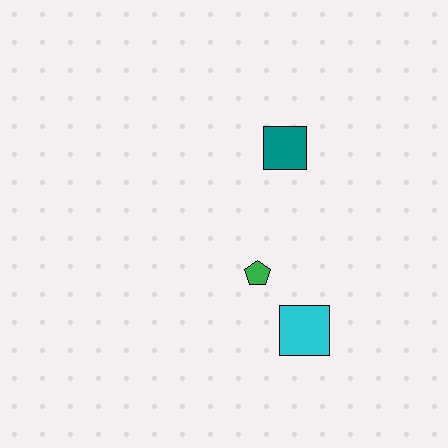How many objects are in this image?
There are 3 objects.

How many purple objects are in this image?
There are no purple objects.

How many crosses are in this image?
There are no crosses.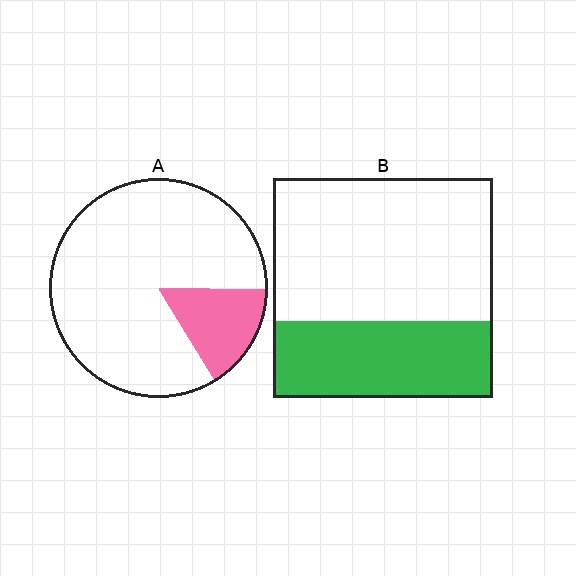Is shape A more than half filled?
No.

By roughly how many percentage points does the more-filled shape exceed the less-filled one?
By roughly 20 percentage points (B over A).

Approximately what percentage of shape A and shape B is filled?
A is approximately 15% and B is approximately 35%.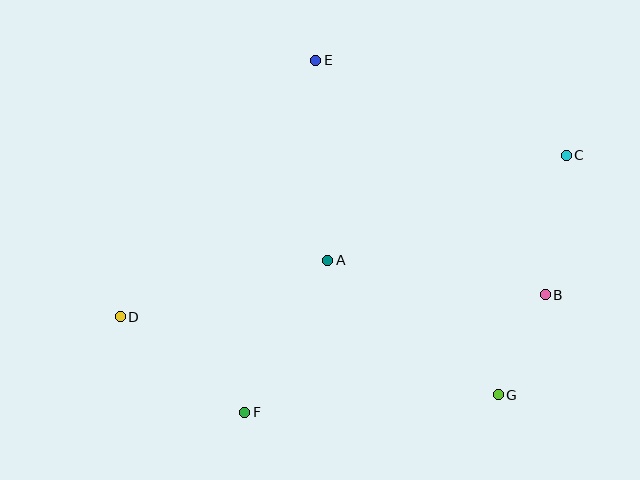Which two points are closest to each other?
Points B and G are closest to each other.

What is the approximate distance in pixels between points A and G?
The distance between A and G is approximately 217 pixels.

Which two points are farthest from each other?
Points C and D are farthest from each other.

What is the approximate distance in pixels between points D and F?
The distance between D and F is approximately 157 pixels.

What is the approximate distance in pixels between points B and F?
The distance between B and F is approximately 323 pixels.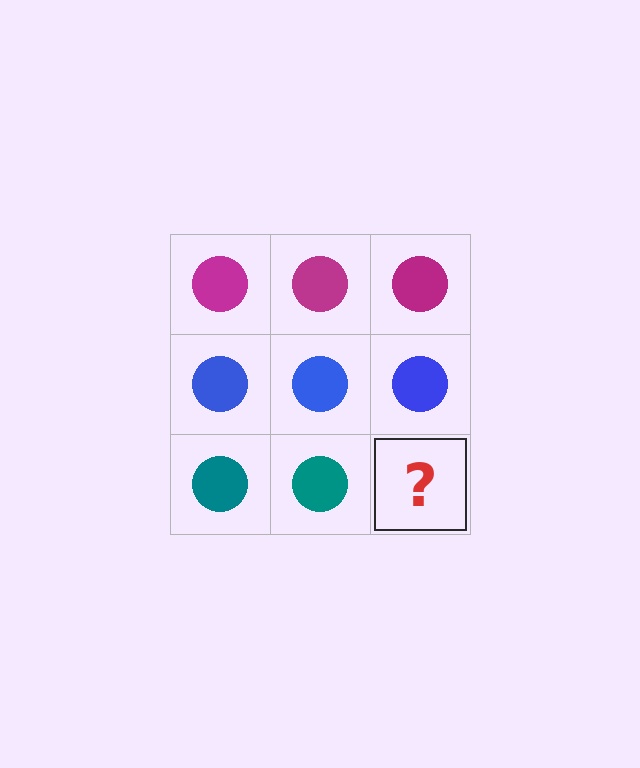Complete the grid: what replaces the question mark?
The question mark should be replaced with a teal circle.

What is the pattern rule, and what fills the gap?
The rule is that each row has a consistent color. The gap should be filled with a teal circle.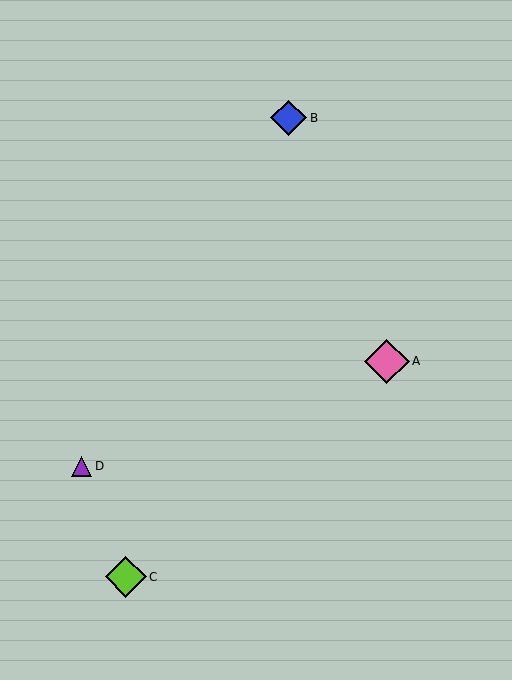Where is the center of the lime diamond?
The center of the lime diamond is at (126, 577).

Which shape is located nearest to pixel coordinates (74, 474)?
The purple triangle (labeled D) at (81, 466) is nearest to that location.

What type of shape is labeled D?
Shape D is a purple triangle.